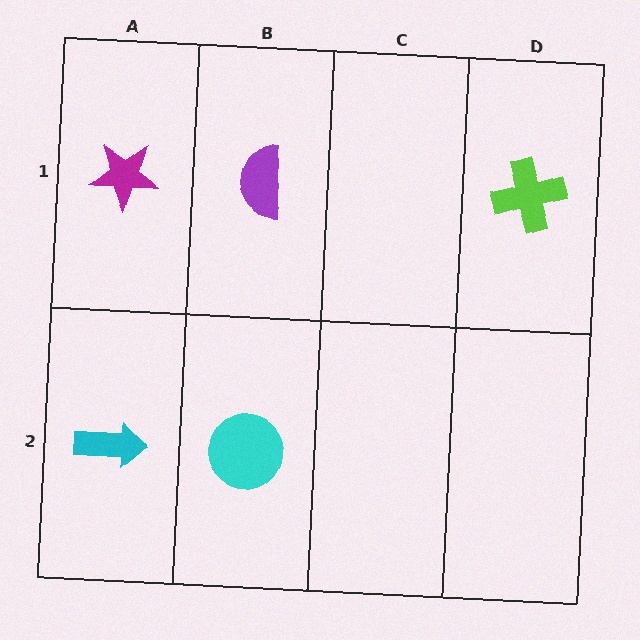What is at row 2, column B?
A cyan circle.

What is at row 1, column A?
A magenta star.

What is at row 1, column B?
A purple semicircle.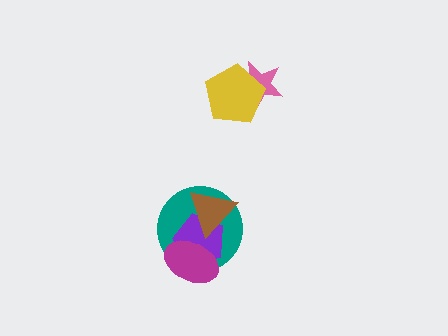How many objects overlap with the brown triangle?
2 objects overlap with the brown triangle.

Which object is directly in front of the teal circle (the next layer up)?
The purple pentagon is directly in front of the teal circle.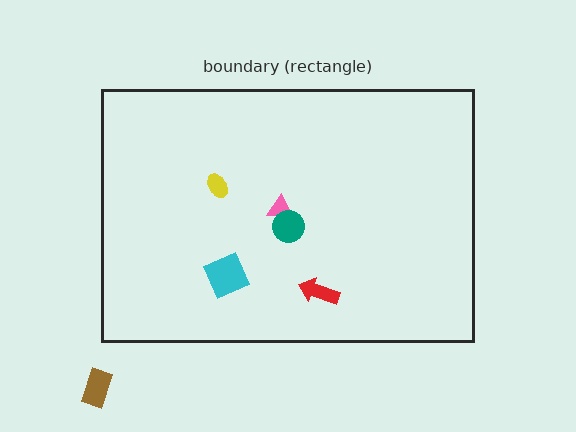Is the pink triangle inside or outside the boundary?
Inside.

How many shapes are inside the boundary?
5 inside, 1 outside.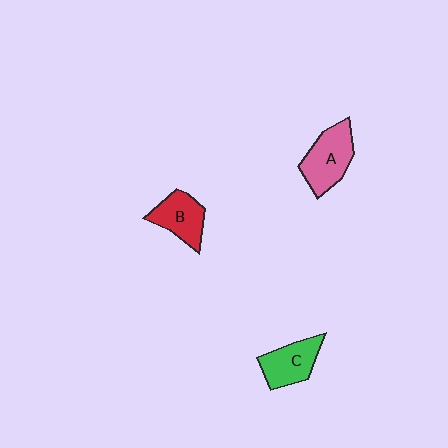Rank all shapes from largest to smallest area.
From largest to smallest: A (pink), C (green), B (red).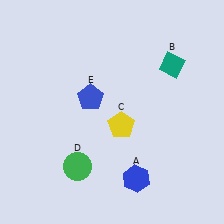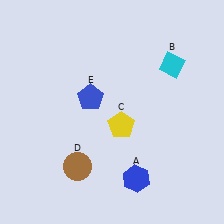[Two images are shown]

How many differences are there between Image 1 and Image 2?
There are 2 differences between the two images.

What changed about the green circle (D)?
In Image 1, D is green. In Image 2, it changed to brown.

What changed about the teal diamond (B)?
In Image 1, B is teal. In Image 2, it changed to cyan.